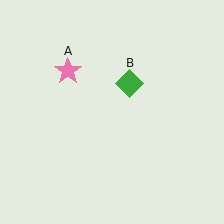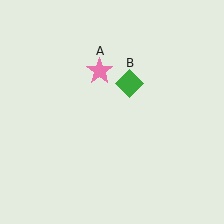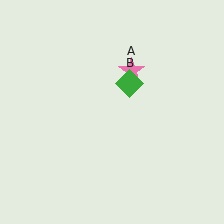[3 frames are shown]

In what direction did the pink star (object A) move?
The pink star (object A) moved right.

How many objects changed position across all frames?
1 object changed position: pink star (object A).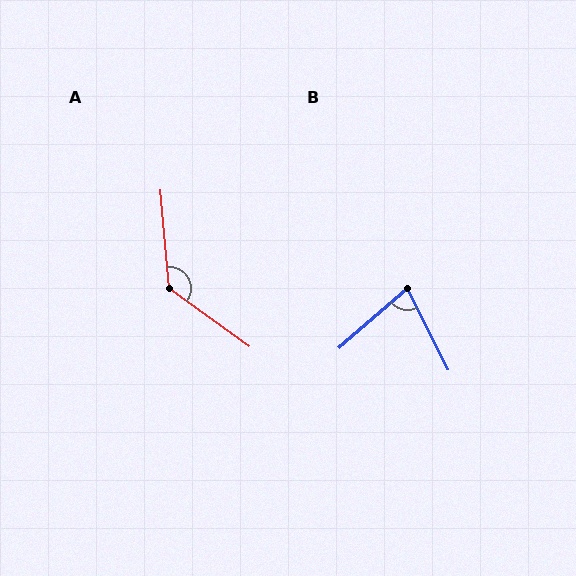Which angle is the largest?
A, at approximately 131 degrees.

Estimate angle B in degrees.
Approximately 76 degrees.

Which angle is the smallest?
B, at approximately 76 degrees.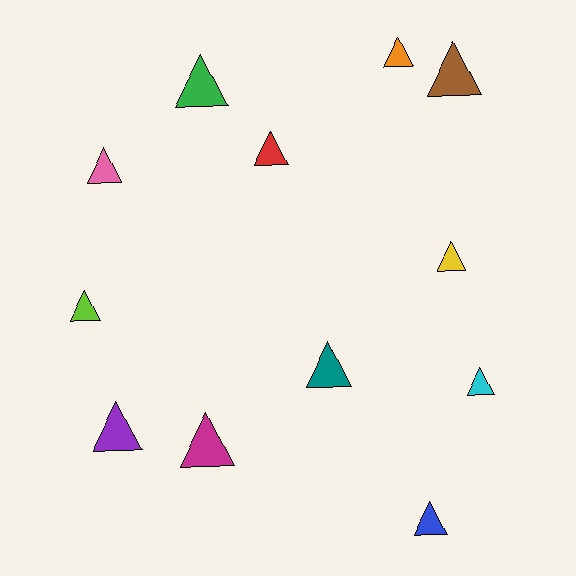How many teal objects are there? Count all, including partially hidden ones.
There is 1 teal object.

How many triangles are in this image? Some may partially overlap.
There are 12 triangles.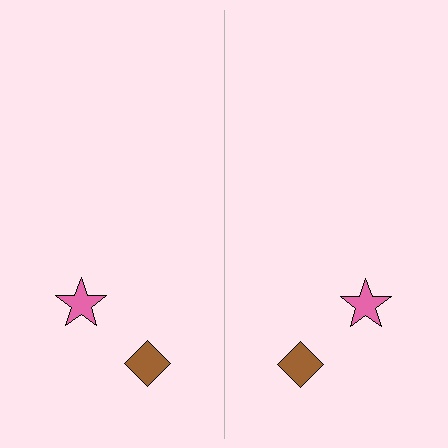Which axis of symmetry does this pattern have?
The pattern has a vertical axis of symmetry running through the center of the image.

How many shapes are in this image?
There are 4 shapes in this image.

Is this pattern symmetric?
Yes, this pattern has bilateral (reflection) symmetry.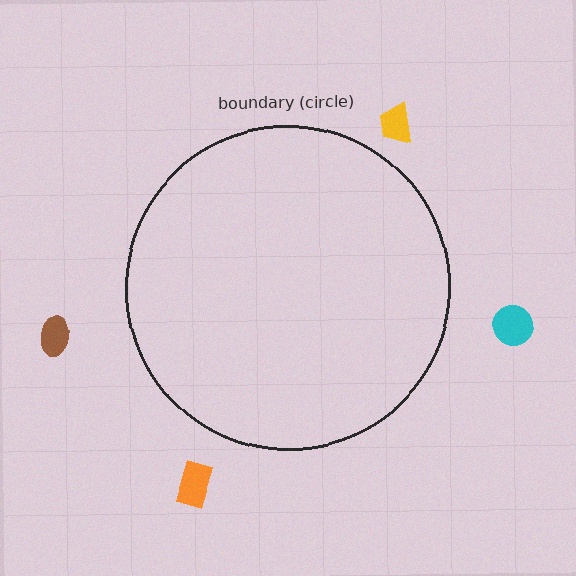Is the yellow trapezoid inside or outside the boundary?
Outside.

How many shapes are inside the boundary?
0 inside, 4 outside.